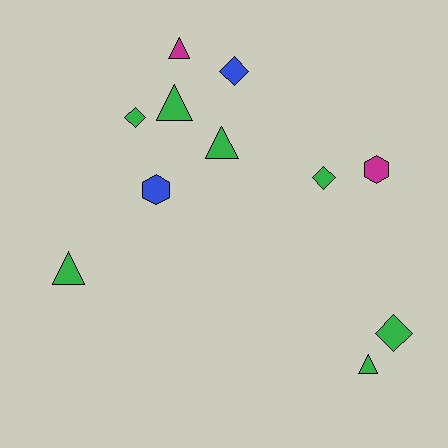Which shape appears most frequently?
Triangle, with 5 objects.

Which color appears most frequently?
Green, with 7 objects.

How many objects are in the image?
There are 11 objects.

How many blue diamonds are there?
There is 1 blue diamond.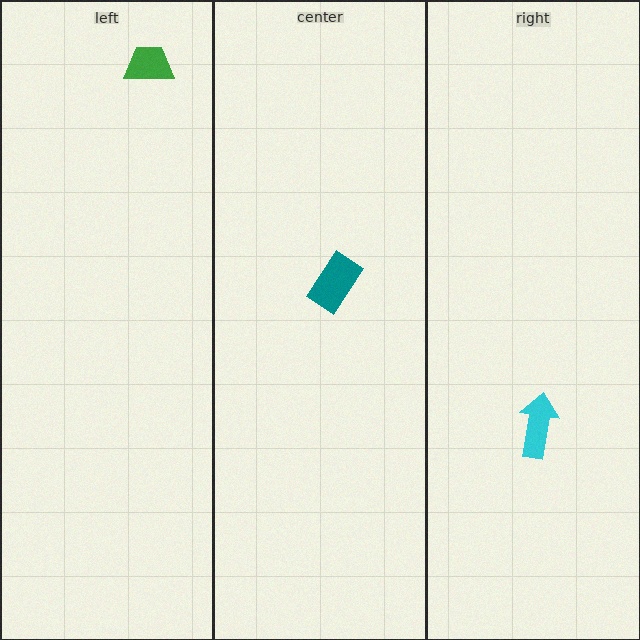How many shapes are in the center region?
1.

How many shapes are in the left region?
1.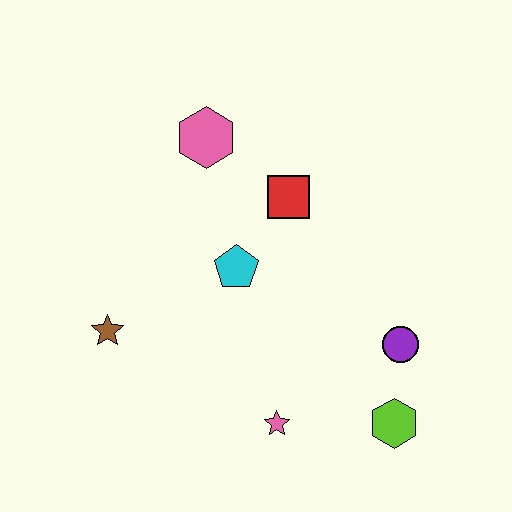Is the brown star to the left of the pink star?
Yes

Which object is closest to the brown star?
The cyan pentagon is closest to the brown star.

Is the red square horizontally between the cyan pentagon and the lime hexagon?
Yes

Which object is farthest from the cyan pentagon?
The lime hexagon is farthest from the cyan pentagon.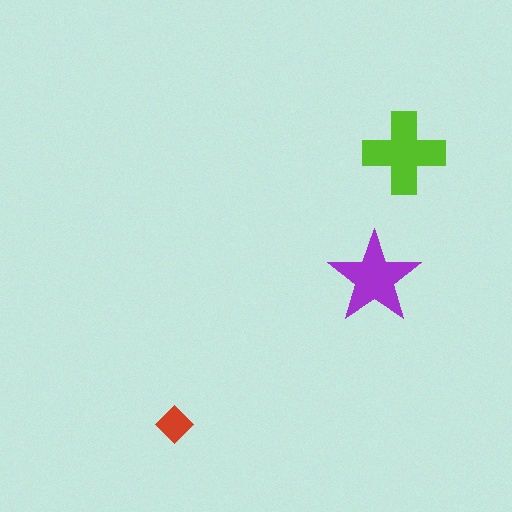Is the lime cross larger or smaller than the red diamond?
Larger.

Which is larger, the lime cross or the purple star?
The lime cross.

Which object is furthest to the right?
The lime cross is rightmost.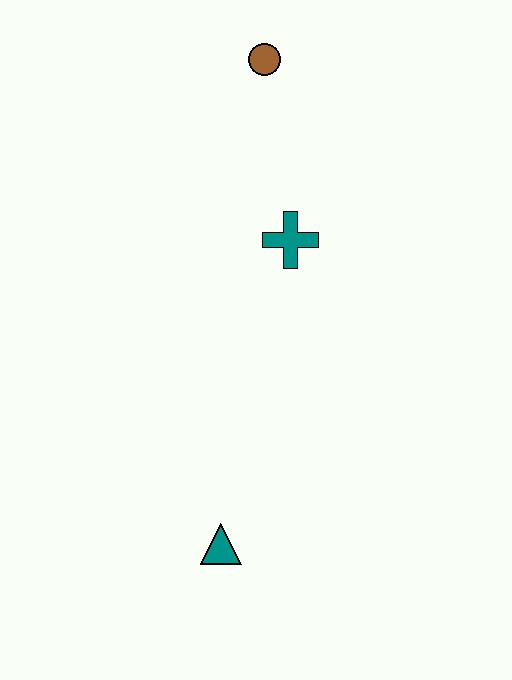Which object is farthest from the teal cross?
The teal triangle is farthest from the teal cross.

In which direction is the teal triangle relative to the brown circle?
The teal triangle is below the brown circle.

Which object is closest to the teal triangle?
The teal cross is closest to the teal triangle.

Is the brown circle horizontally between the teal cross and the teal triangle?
Yes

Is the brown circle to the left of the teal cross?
Yes